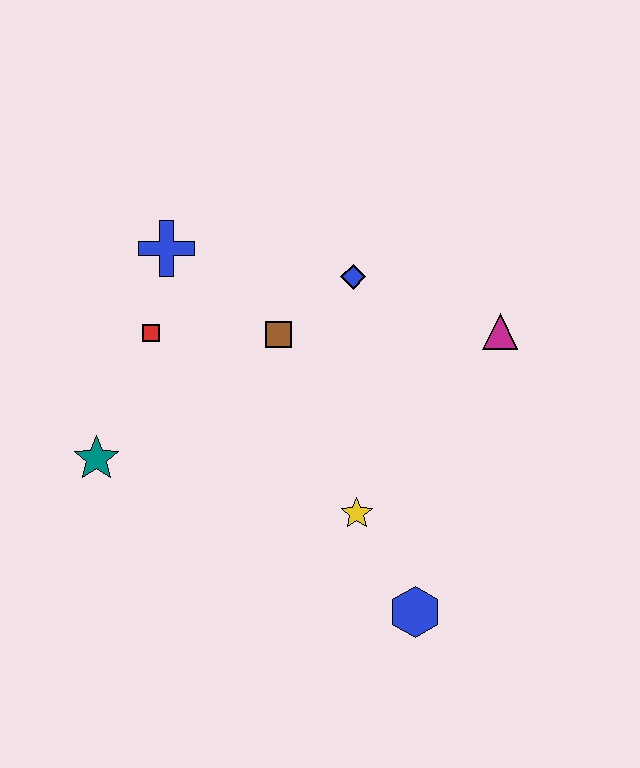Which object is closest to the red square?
The blue cross is closest to the red square.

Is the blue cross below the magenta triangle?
No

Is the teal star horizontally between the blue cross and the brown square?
No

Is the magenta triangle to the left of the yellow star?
No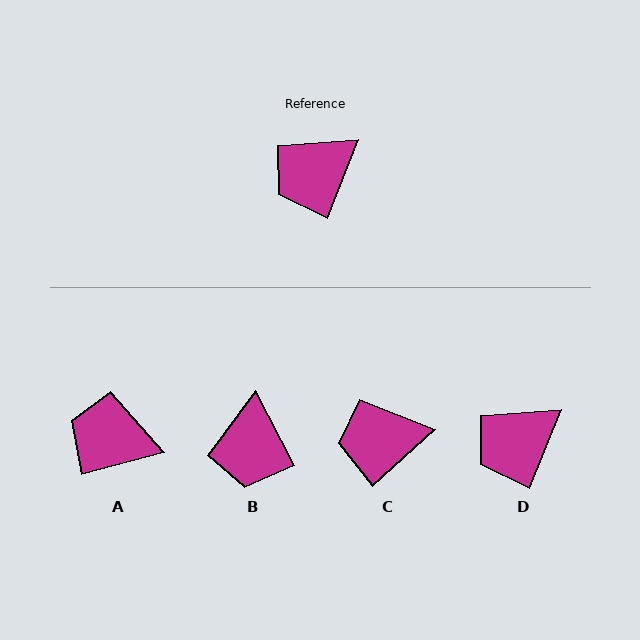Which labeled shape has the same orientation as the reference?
D.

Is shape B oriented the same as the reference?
No, it is off by about 50 degrees.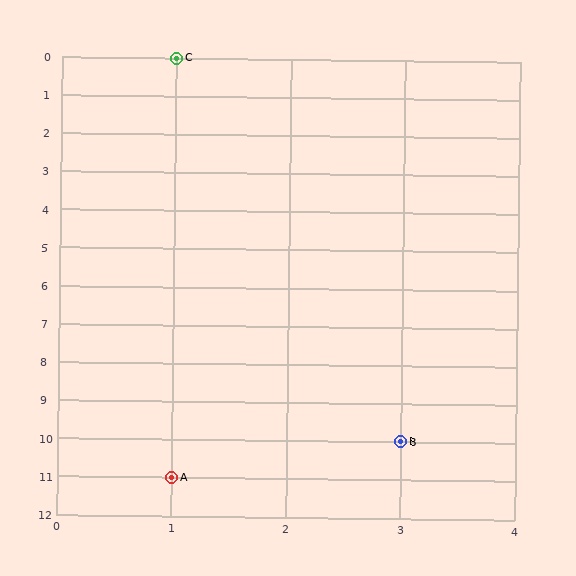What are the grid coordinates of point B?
Point B is at grid coordinates (3, 10).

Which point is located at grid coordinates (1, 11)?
Point A is at (1, 11).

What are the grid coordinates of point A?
Point A is at grid coordinates (1, 11).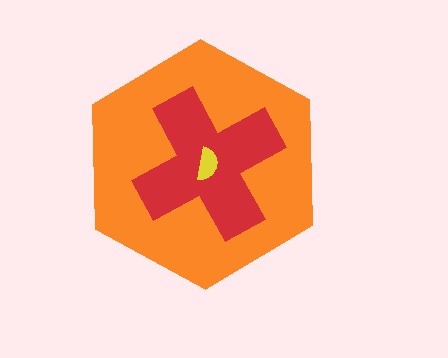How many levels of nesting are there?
3.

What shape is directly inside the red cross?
The yellow semicircle.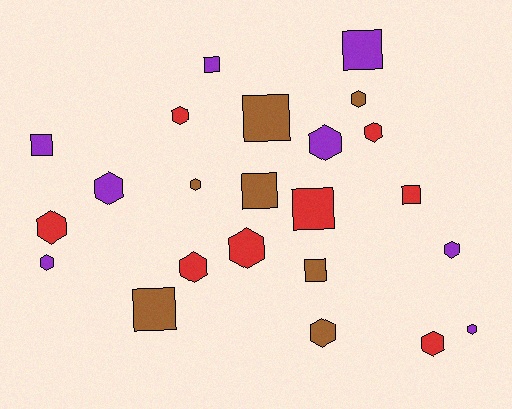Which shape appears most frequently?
Hexagon, with 14 objects.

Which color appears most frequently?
Red, with 8 objects.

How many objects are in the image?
There are 23 objects.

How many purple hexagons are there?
There are 5 purple hexagons.